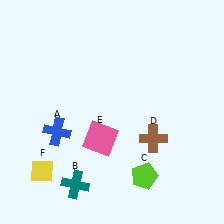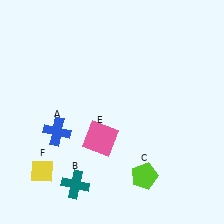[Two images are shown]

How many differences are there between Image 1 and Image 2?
There is 1 difference between the two images.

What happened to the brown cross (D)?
The brown cross (D) was removed in Image 2. It was in the bottom-right area of Image 1.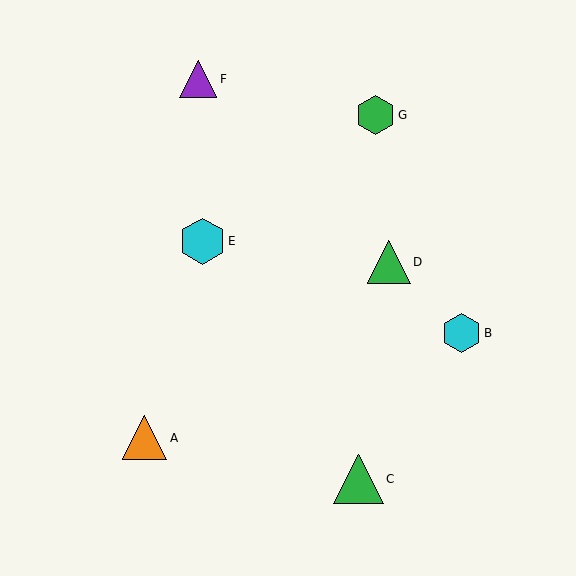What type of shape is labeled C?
Shape C is a green triangle.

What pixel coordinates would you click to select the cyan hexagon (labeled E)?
Click at (202, 241) to select the cyan hexagon E.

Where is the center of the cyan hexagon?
The center of the cyan hexagon is at (202, 241).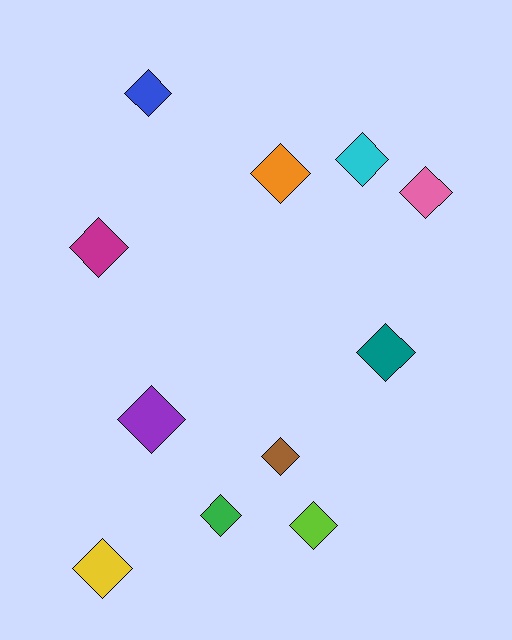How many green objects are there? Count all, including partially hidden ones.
There is 1 green object.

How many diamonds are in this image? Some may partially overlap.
There are 11 diamonds.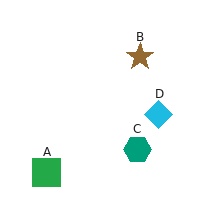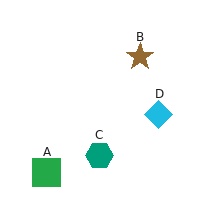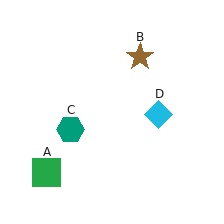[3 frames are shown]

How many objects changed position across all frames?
1 object changed position: teal hexagon (object C).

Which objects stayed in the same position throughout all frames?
Green square (object A) and brown star (object B) and cyan diamond (object D) remained stationary.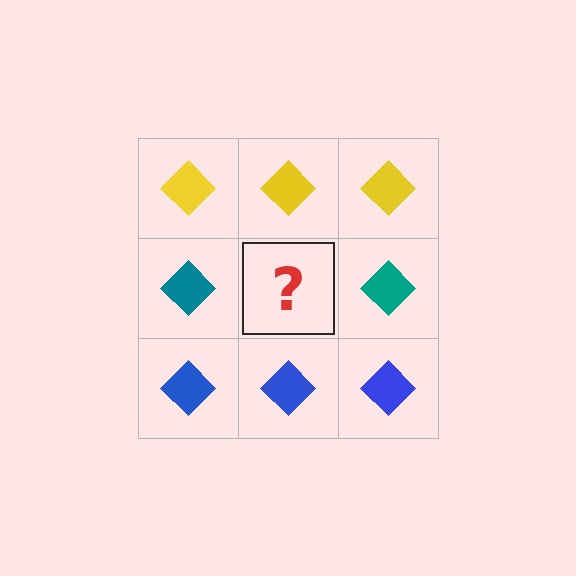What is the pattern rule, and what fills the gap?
The rule is that each row has a consistent color. The gap should be filled with a teal diamond.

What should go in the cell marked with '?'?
The missing cell should contain a teal diamond.